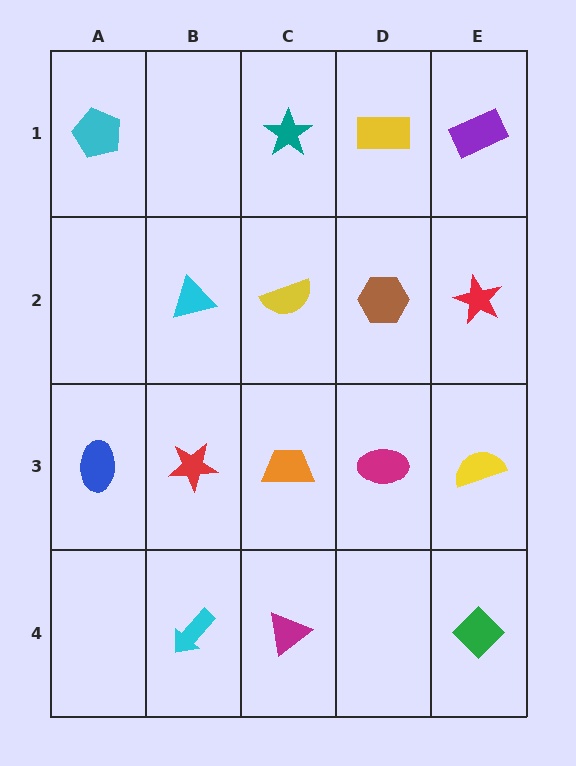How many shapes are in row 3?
5 shapes.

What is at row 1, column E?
A purple rectangle.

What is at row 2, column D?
A brown hexagon.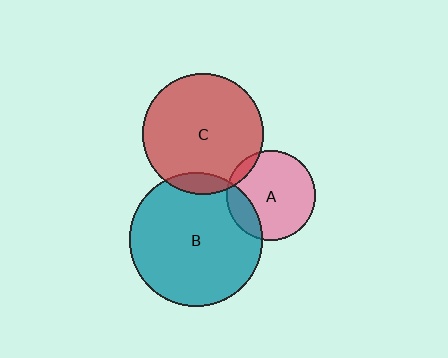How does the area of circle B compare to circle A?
Approximately 2.2 times.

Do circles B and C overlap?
Yes.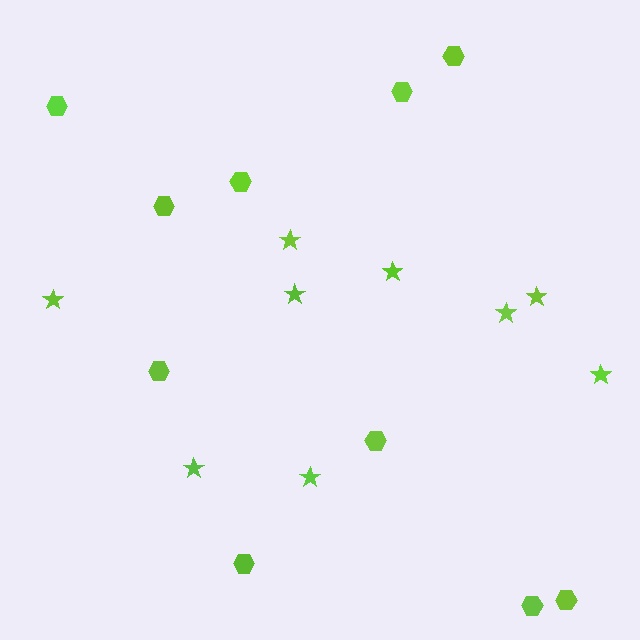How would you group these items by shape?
There are 2 groups: one group of hexagons (10) and one group of stars (9).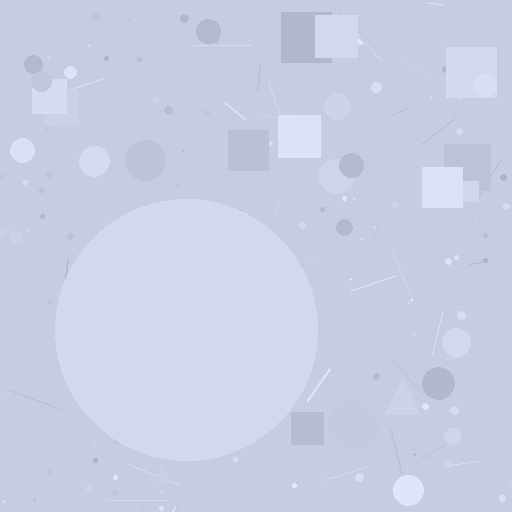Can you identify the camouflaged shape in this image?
The camouflaged shape is a circle.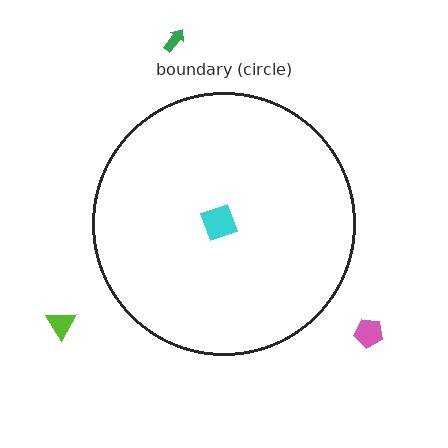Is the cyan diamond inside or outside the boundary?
Inside.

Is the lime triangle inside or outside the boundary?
Outside.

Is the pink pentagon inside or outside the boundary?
Outside.